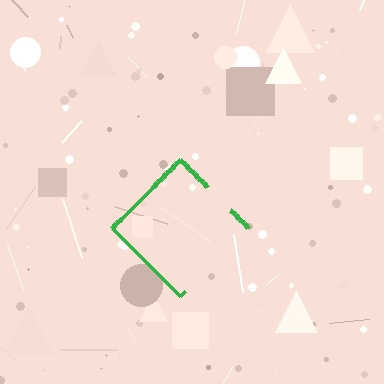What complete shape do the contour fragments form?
The contour fragments form a diamond.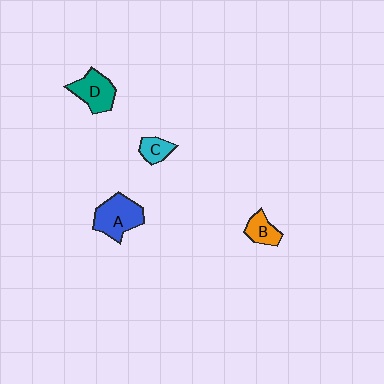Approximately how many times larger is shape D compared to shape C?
Approximately 1.9 times.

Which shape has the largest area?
Shape A (blue).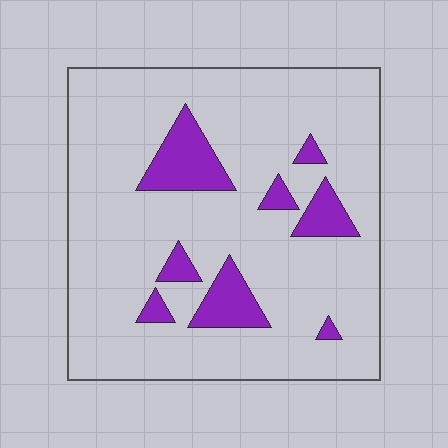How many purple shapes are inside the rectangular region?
8.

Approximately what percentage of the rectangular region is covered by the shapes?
Approximately 15%.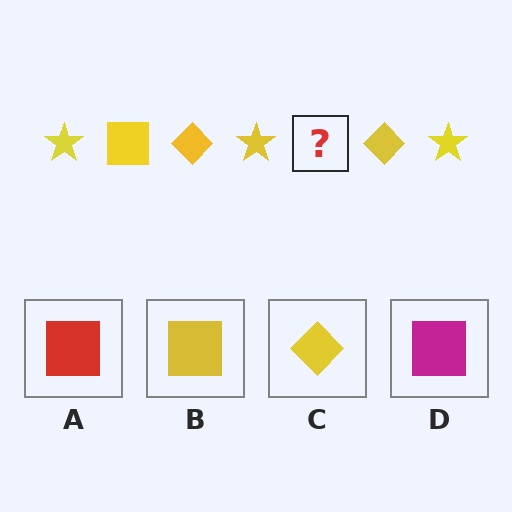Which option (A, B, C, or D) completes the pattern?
B.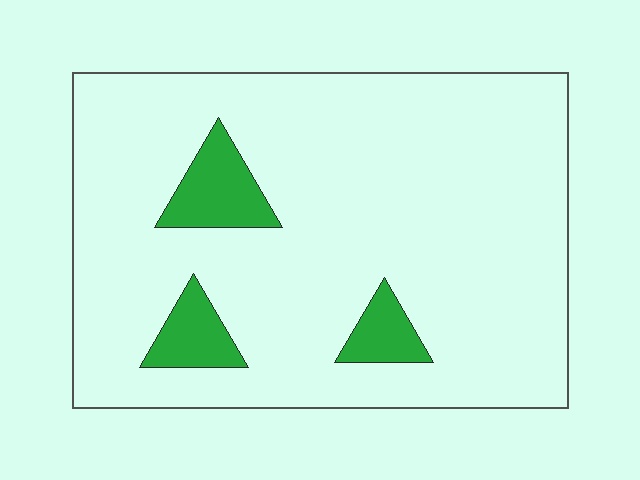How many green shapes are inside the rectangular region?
3.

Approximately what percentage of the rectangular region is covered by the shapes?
Approximately 10%.